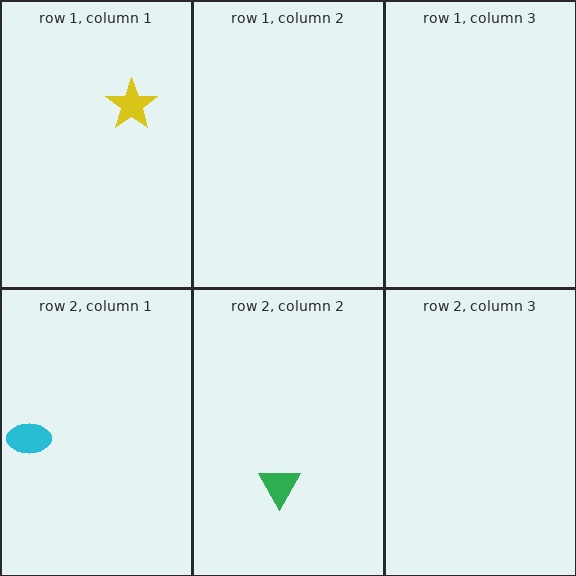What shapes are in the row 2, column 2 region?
The green triangle.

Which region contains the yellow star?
The row 1, column 1 region.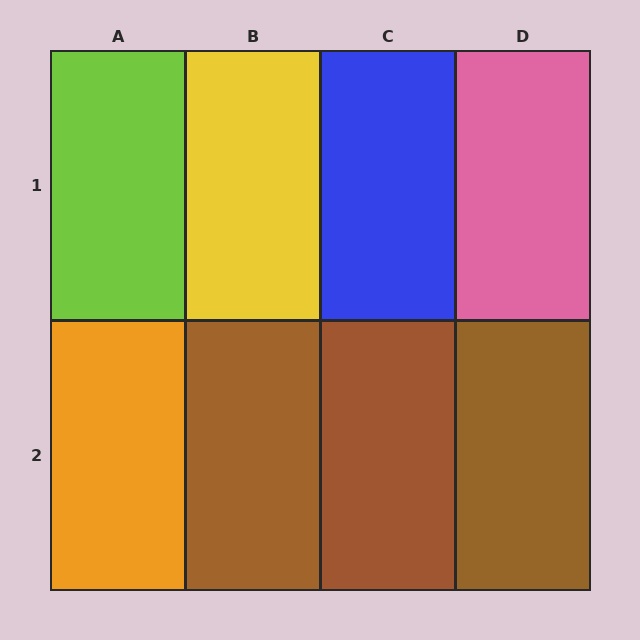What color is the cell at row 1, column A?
Lime.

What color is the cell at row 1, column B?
Yellow.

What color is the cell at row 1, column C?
Blue.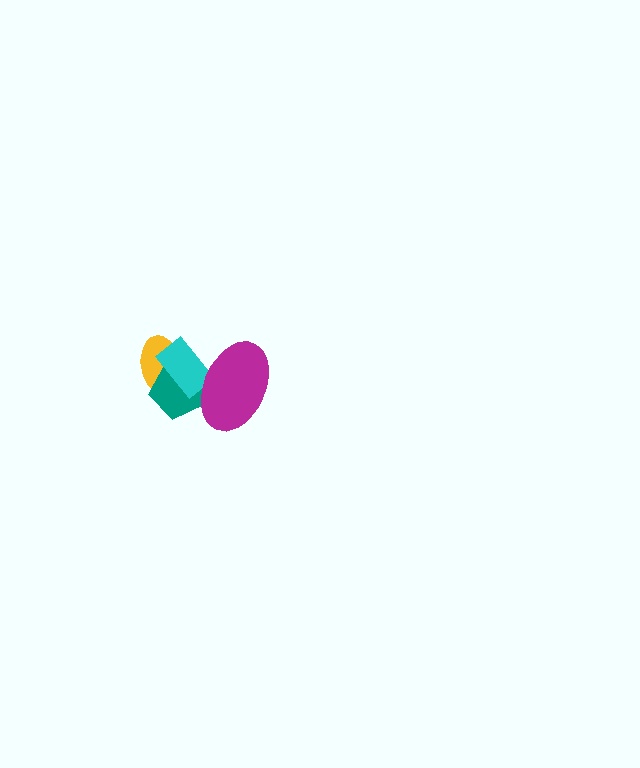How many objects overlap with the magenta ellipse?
2 objects overlap with the magenta ellipse.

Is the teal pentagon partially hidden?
Yes, it is partially covered by another shape.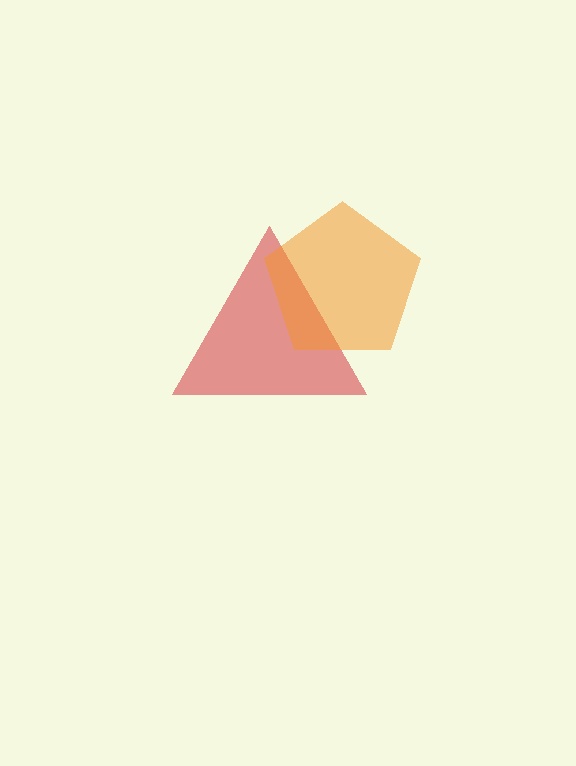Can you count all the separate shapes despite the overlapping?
Yes, there are 2 separate shapes.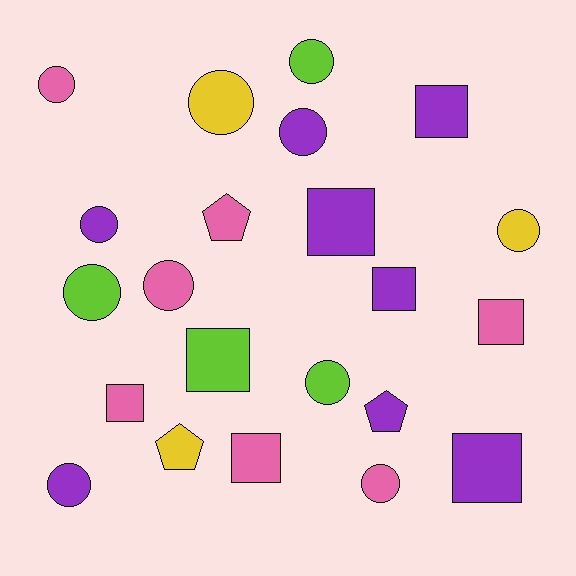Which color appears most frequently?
Purple, with 8 objects.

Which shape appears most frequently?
Circle, with 11 objects.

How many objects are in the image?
There are 22 objects.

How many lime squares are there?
There is 1 lime square.